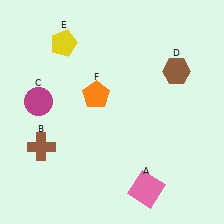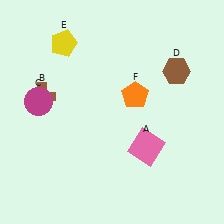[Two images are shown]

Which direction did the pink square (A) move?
The pink square (A) moved up.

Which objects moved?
The objects that moved are: the pink square (A), the brown cross (B), the orange pentagon (F).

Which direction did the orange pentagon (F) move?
The orange pentagon (F) moved right.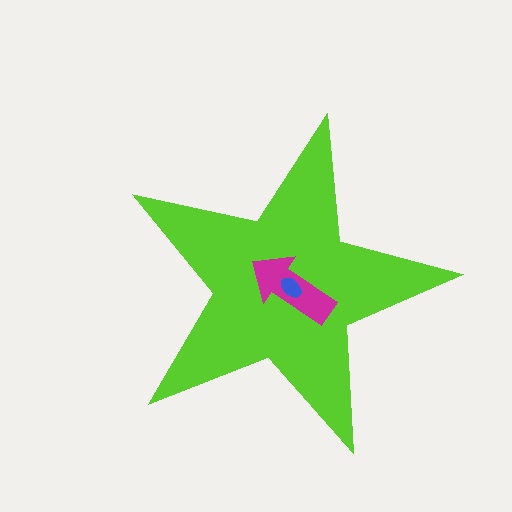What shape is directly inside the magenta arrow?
The blue ellipse.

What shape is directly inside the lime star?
The magenta arrow.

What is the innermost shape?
The blue ellipse.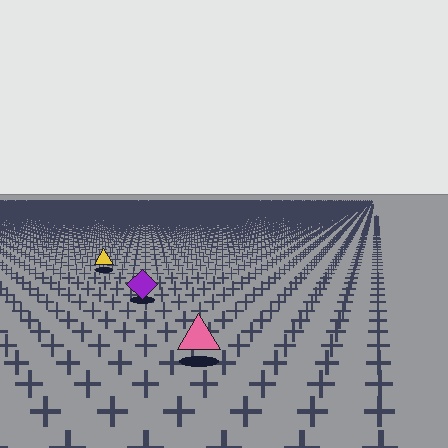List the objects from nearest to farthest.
From nearest to farthest: the pink triangle, the purple diamond, the yellow triangle.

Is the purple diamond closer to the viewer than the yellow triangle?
Yes. The purple diamond is closer — you can tell from the texture gradient: the ground texture is coarser near it.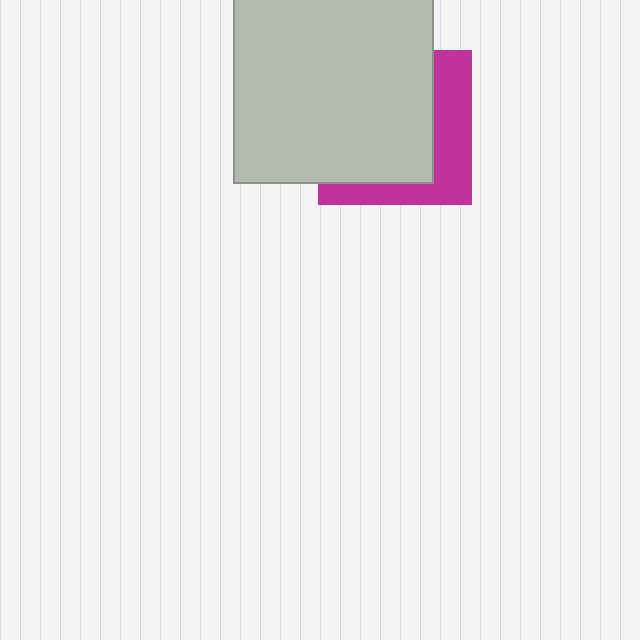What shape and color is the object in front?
The object in front is a light gray square.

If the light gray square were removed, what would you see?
You would see the complete magenta square.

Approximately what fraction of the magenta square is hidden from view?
Roughly 65% of the magenta square is hidden behind the light gray square.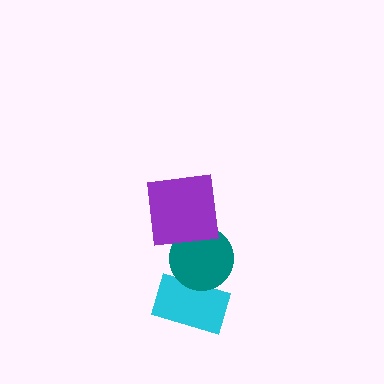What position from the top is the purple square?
The purple square is 1st from the top.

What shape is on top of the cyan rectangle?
The teal circle is on top of the cyan rectangle.